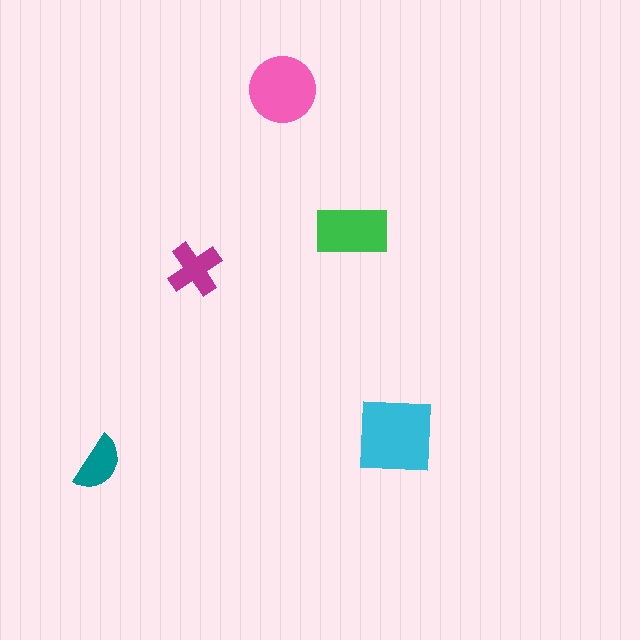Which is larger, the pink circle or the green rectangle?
The pink circle.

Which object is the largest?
The cyan square.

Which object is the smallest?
The teal semicircle.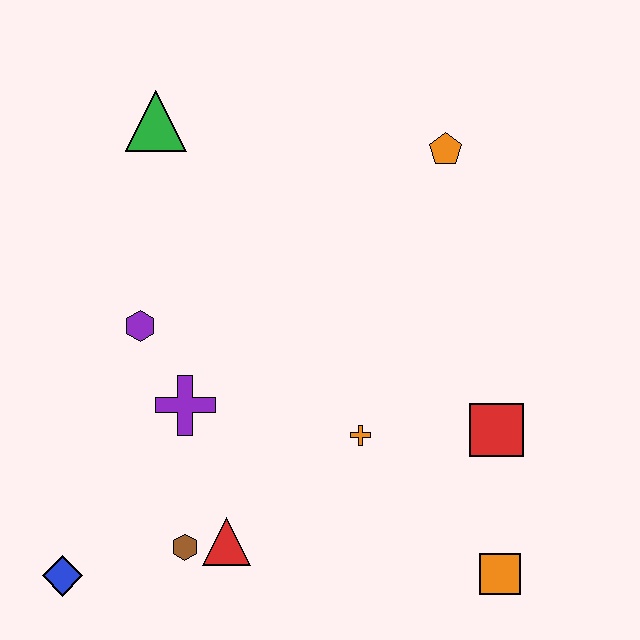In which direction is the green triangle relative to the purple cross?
The green triangle is above the purple cross.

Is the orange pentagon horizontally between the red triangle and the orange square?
Yes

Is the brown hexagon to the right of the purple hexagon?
Yes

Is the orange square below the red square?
Yes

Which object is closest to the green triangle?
The purple hexagon is closest to the green triangle.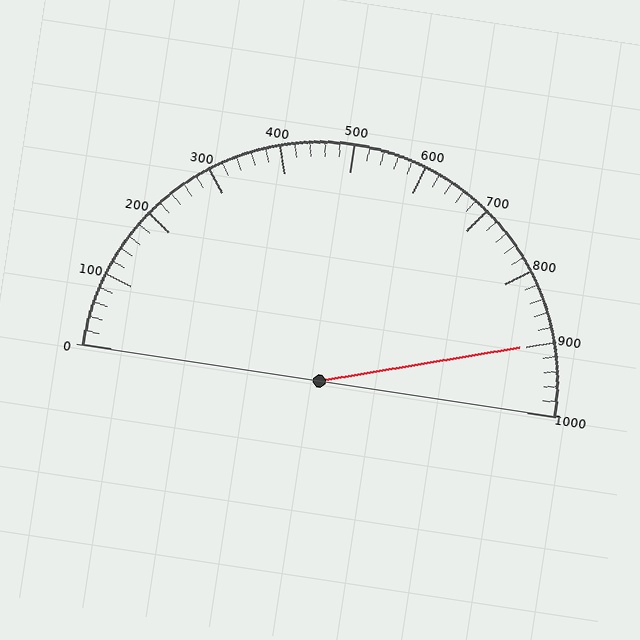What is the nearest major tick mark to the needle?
The nearest major tick mark is 900.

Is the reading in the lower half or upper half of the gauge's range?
The reading is in the upper half of the range (0 to 1000).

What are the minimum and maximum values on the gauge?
The gauge ranges from 0 to 1000.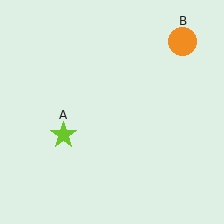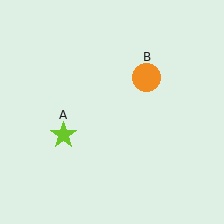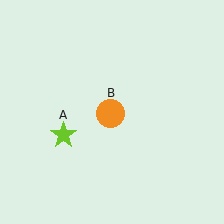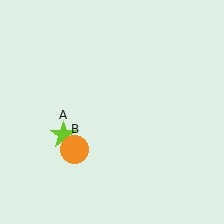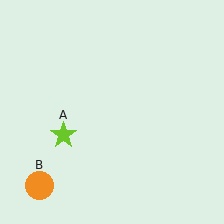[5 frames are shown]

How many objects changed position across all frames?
1 object changed position: orange circle (object B).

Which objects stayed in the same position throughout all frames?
Lime star (object A) remained stationary.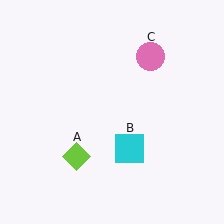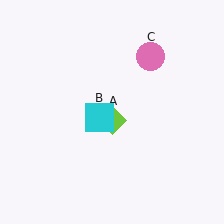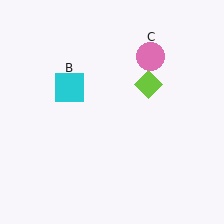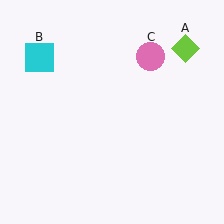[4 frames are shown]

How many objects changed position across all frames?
2 objects changed position: lime diamond (object A), cyan square (object B).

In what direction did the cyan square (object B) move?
The cyan square (object B) moved up and to the left.